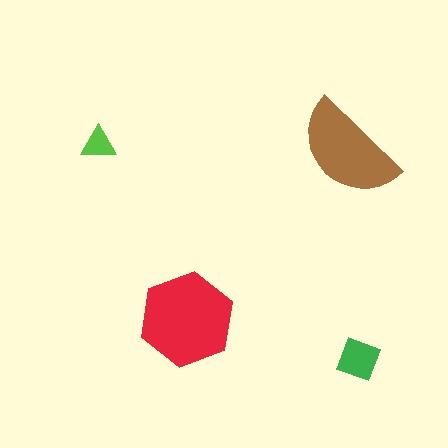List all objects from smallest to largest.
The lime triangle, the green square, the brown semicircle, the red hexagon.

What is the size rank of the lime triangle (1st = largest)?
4th.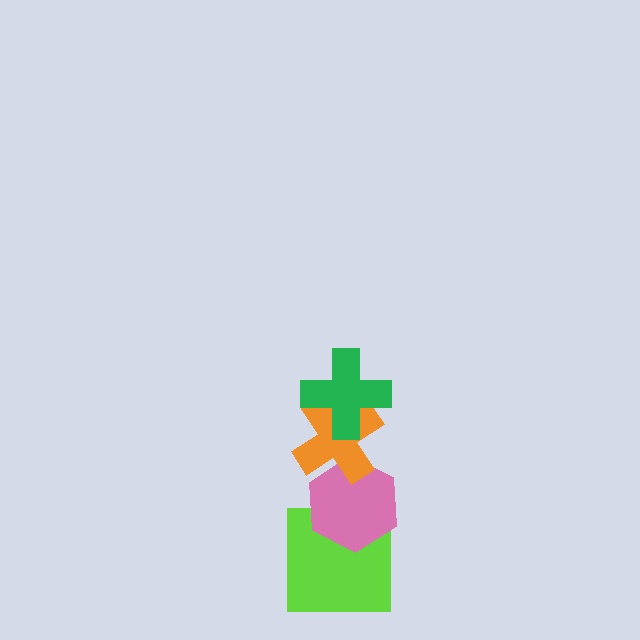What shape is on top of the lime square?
The pink hexagon is on top of the lime square.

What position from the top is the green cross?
The green cross is 1st from the top.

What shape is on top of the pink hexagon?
The orange cross is on top of the pink hexagon.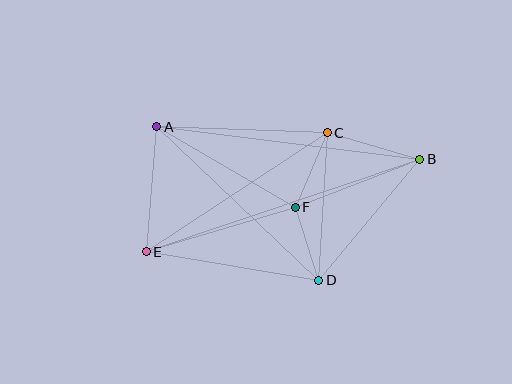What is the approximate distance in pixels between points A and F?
The distance between A and F is approximately 160 pixels.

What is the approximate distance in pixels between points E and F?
The distance between E and F is approximately 155 pixels.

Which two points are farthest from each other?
Points B and E are farthest from each other.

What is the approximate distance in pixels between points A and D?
The distance between A and D is approximately 223 pixels.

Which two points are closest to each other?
Points D and F are closest to each other.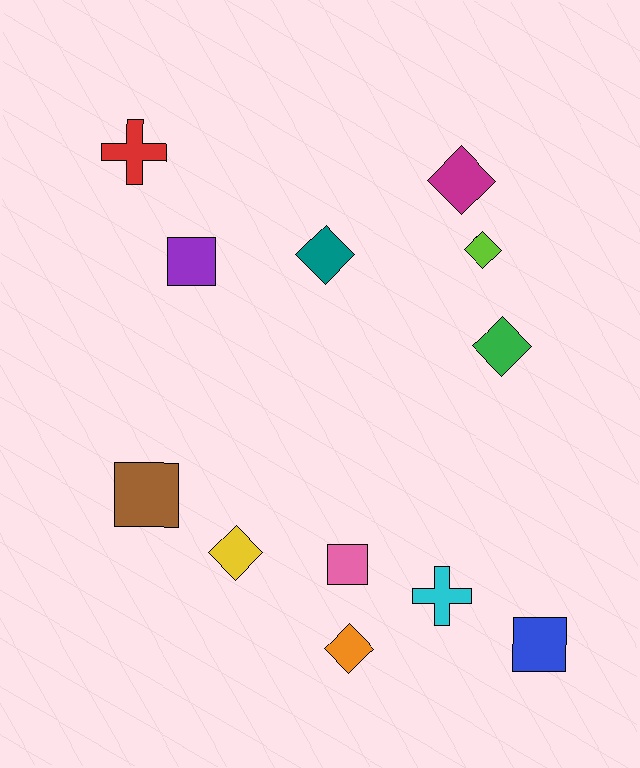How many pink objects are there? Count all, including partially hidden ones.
There is 1 pink object.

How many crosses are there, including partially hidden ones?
There are 2 crosses.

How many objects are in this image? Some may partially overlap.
There are 12 objects.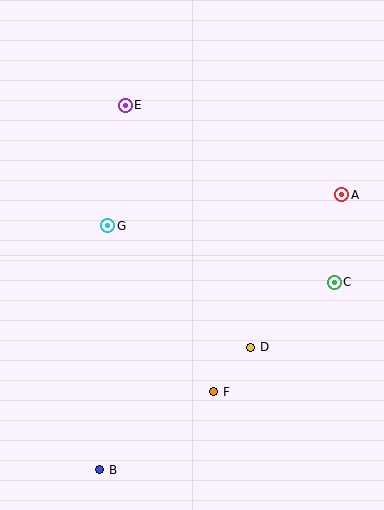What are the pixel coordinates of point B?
Point B is at (100, 470).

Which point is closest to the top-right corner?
Point A is closest to the top-right corner.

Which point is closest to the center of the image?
Point G at (108, 226) is closest to the center.